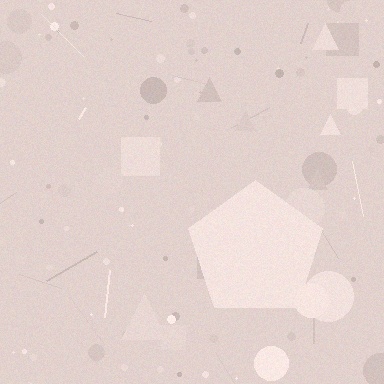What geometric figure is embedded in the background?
A pentagon is embedded in the background.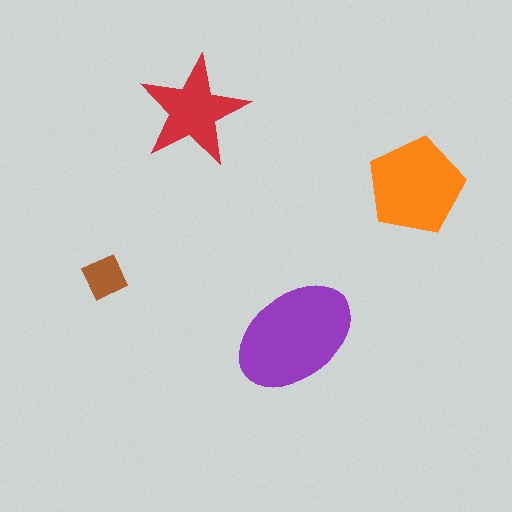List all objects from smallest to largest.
The brown square, the red star, the orange pentagon, the purple ellipse.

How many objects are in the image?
There are 4 objects in the image.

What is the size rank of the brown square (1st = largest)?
4th.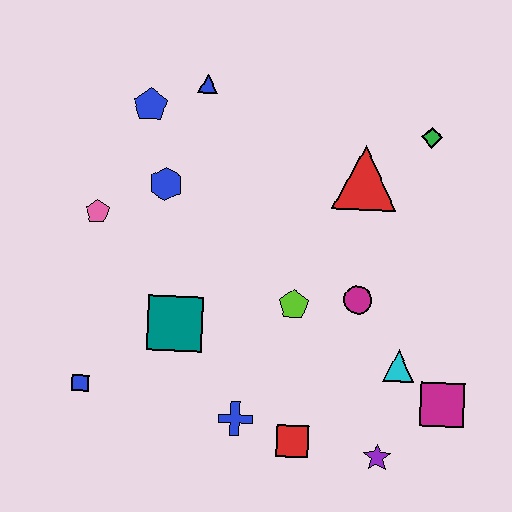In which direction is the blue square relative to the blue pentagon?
The blue square is below the blue pentagon.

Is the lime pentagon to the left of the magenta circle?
Yes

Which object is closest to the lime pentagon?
The magenta circle is closest to the lime pentagon.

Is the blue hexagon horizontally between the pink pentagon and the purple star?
Yes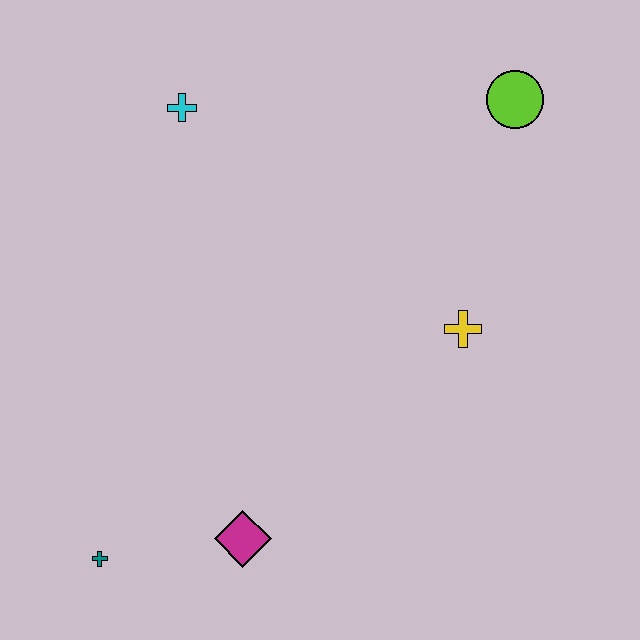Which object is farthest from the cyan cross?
The teal cross is farthest from the cyan cross.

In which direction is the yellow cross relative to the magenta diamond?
The yellow cross is to the right of the magenta diamond.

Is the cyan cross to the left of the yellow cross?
Yes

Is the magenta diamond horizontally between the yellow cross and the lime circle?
No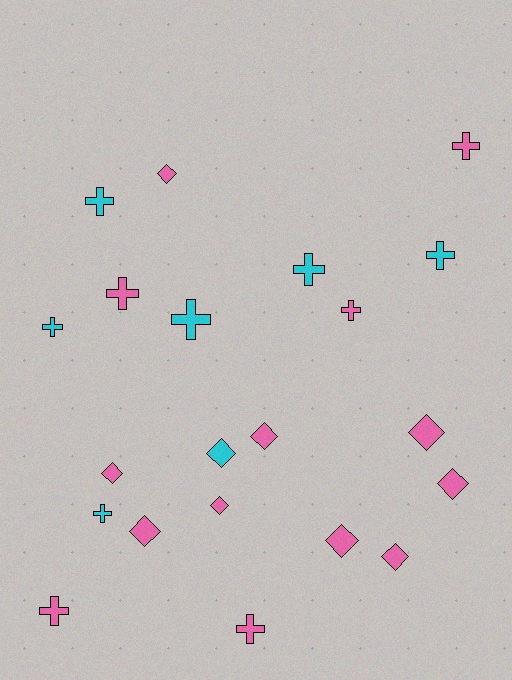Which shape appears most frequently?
Cross, with 11 objects.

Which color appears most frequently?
Pink, with 14 objects.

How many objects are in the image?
There are 21 objects.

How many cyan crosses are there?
There are 6 cyan crosses.